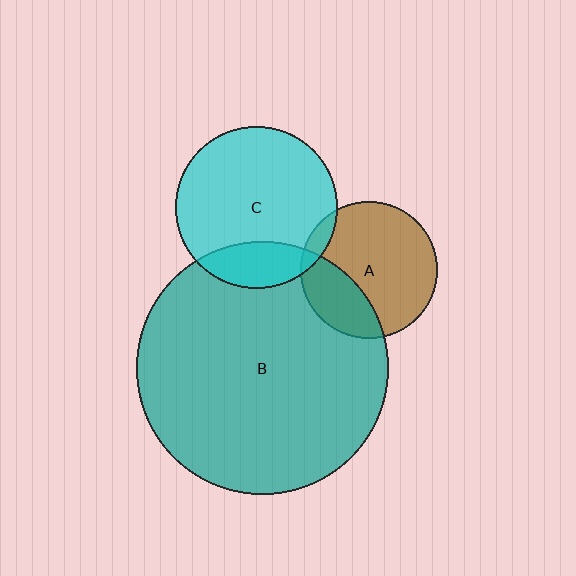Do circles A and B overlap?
Yes.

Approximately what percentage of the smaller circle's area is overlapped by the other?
Approximately 30%.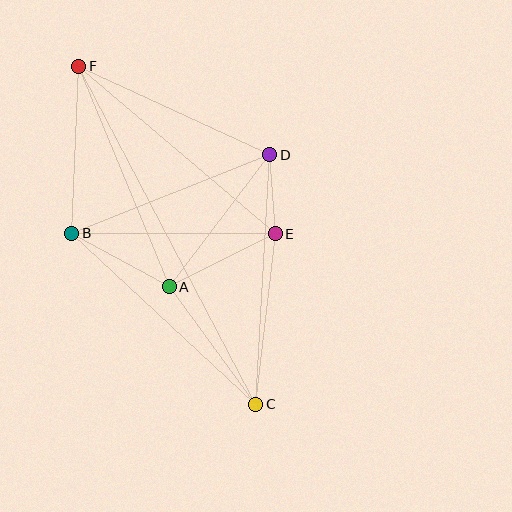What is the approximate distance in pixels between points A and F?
The distance between A and F is approximately 238 pixels.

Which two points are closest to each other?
Points D and E are closest to each other.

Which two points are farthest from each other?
Points C and F are farthest from each other.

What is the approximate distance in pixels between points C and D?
The distance between C and D is approximately 250 pixels.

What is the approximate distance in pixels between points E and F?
The distance between E and F is approximately 258 pixels.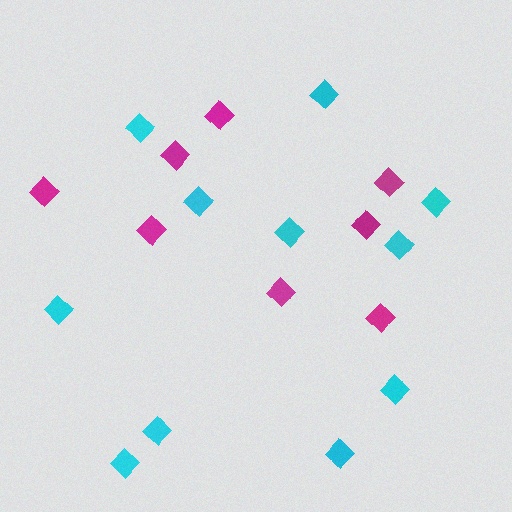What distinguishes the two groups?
There are 2 groups: one group of cyan diamonds (11) and one group of magenta diamonds (8).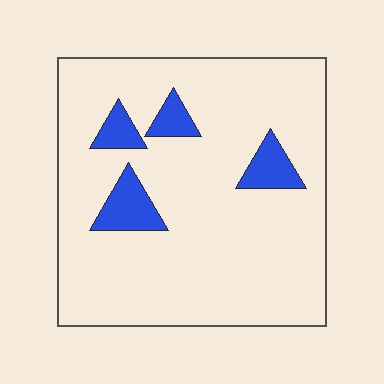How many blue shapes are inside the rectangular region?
4.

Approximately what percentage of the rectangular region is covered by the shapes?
Approximately 10%.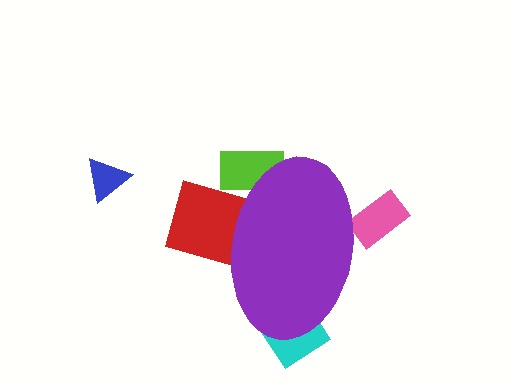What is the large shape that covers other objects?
A purple ellipse.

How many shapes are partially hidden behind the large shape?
4 shapes are partially hidden.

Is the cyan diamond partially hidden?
Yes, the cyan diamond is partially hidden behind the purple ellipse.